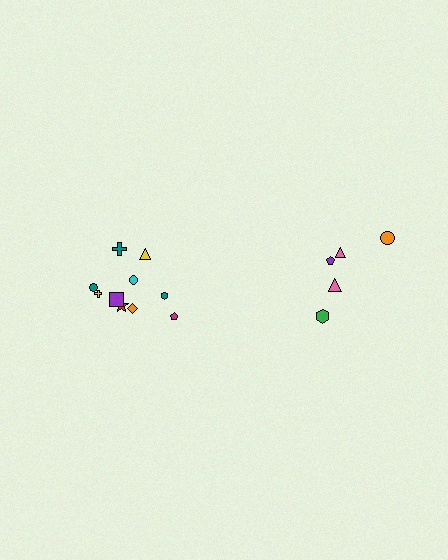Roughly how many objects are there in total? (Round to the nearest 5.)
Roughly 15 objects in total.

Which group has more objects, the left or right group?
The left group.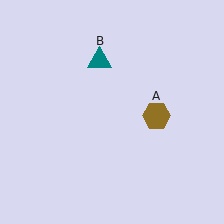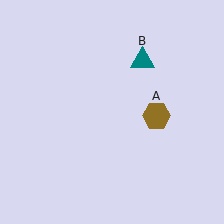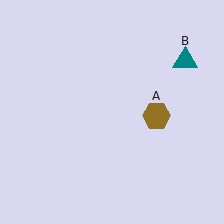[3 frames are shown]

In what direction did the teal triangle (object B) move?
The teal triangle (object B) moved right.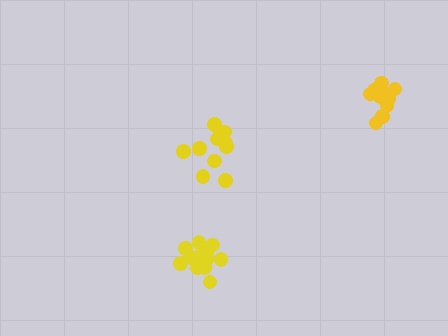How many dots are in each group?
Group 1: 13 dots, Group 2: 11 dots, Group 3: 13 dots (37 total).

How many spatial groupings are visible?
There are 3 spatial groupings.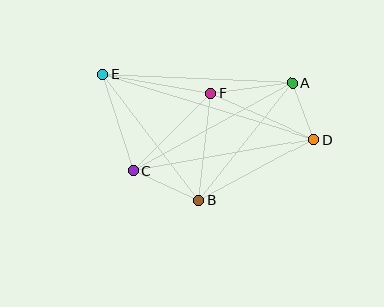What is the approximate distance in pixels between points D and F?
The distance between D and F is approximately 112 pixels.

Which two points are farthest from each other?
Points D and E are farthest from each other.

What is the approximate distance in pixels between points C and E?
The distance between C and E is approximately 101 pixels.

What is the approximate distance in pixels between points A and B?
The distance between A and B is approximately 151 pixels.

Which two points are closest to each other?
Points A and D are closest to each other.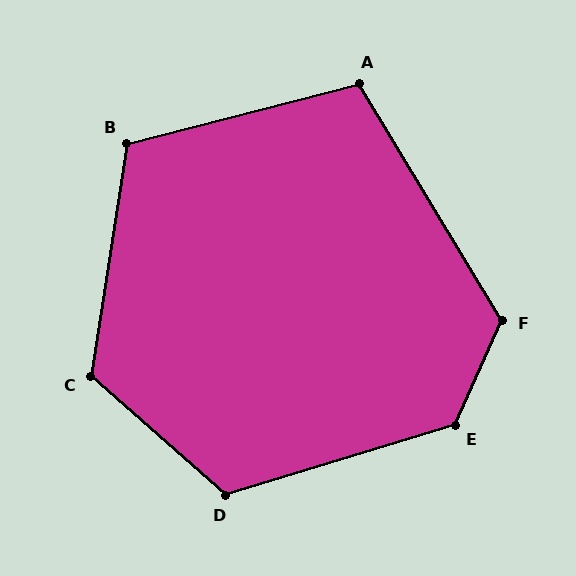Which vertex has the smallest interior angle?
A, at approximately 107 degrees.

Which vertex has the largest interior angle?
E, at approximately 131 degrees.